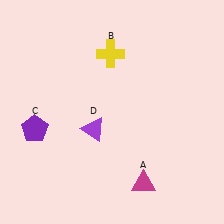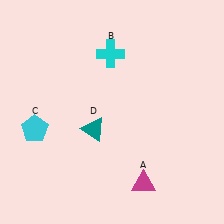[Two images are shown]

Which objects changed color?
B changed from yellow to cyan. C changed from purple to cyan. D changed from purple to teal.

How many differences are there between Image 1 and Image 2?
There are 3 differences between the two images.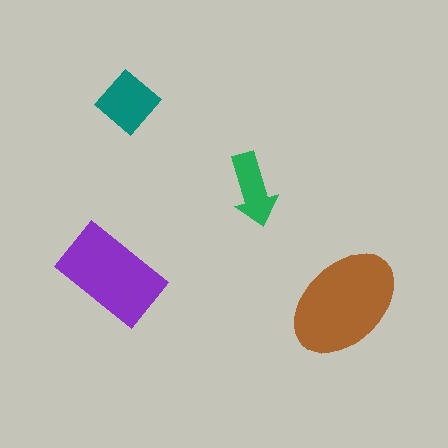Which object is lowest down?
The brown ellipse is bottommost.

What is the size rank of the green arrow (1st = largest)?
4th.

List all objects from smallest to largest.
The green arrow, the teal diamond, the purple rectangle, the brown ellipse.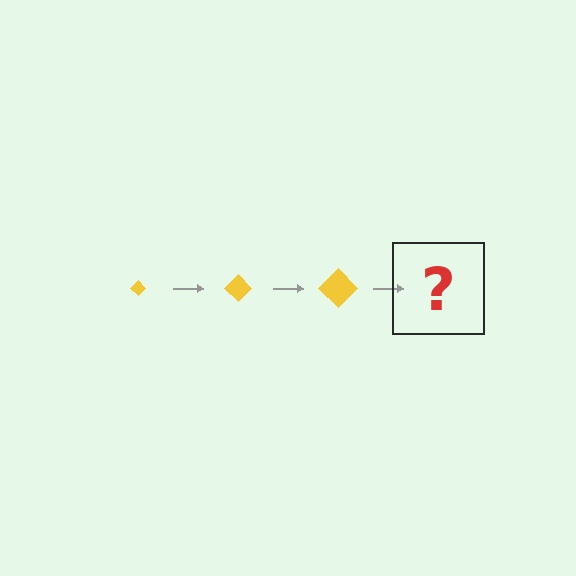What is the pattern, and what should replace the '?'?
The pattern is that the diamond gets progressively larger each step. The '?' should be a yellow diamond, larger than the previous one.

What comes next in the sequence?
The next element should be a yellow diamond, larger than the previous one.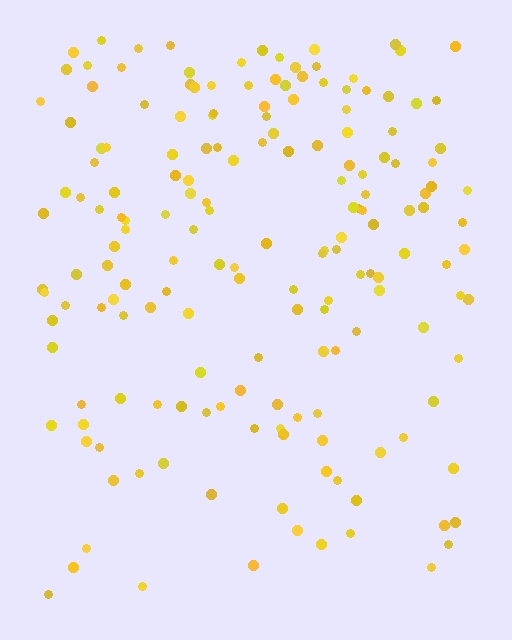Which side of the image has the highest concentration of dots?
The top.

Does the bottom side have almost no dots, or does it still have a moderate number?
Still a moderate number, just noticeably fewer than the top.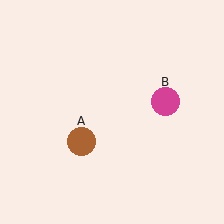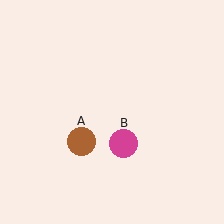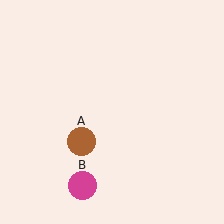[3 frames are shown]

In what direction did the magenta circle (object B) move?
The magenta circle (object B) moved down and to the left.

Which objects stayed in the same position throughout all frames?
Brown circle (object A) remained stationary.